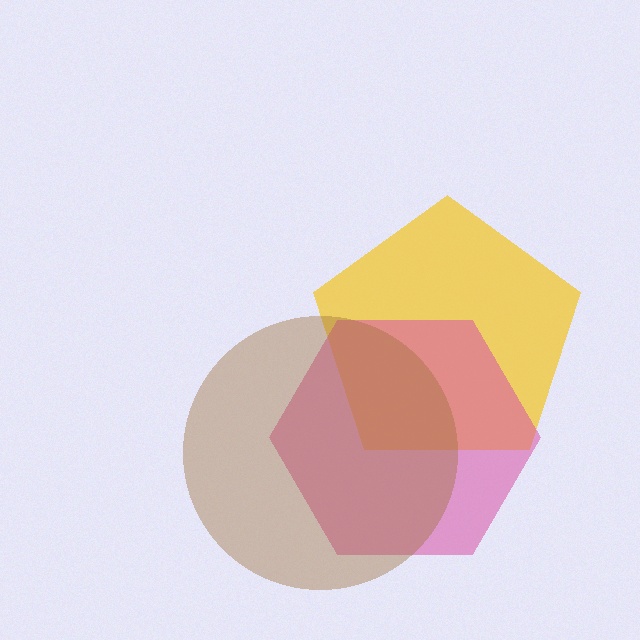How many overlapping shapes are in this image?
There are 3 overlapping shapes in the image.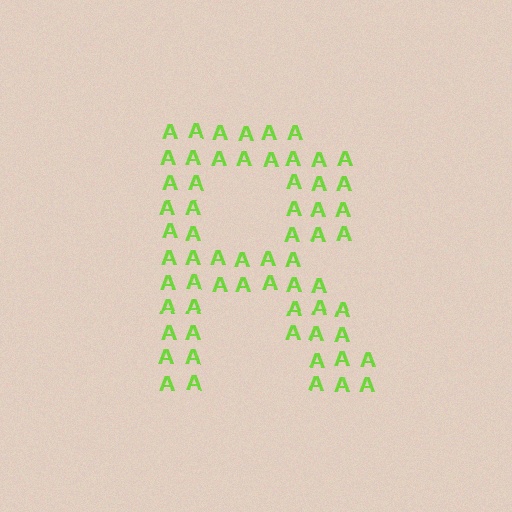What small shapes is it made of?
It is made of small letter A's.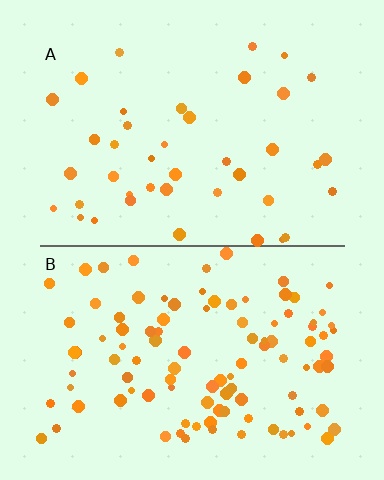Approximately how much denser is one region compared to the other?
Approximately 2.5× — region B over region A.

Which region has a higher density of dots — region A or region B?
B (the bottom).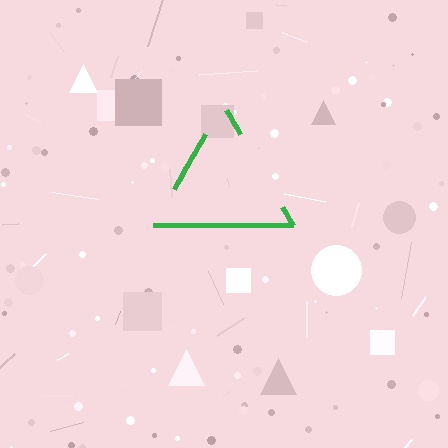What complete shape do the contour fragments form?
The contour fragments form a triangle.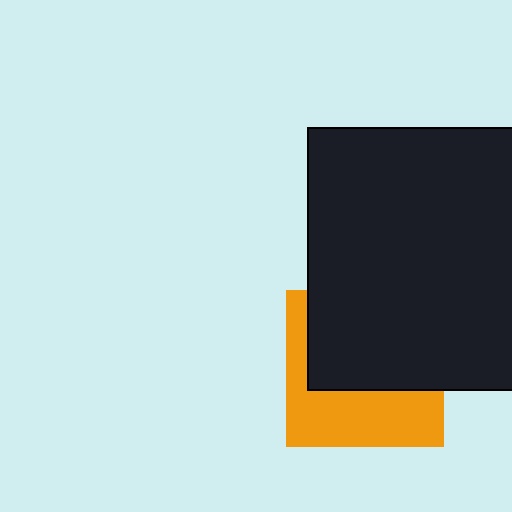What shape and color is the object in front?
The object in front is a black square.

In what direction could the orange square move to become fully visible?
The orange square could move down. That would shift it out from behind the black square entirely.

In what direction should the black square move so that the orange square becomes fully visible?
The black square should move up. That is the shortest direction to clear the overlap and leave the orange square fully visible.